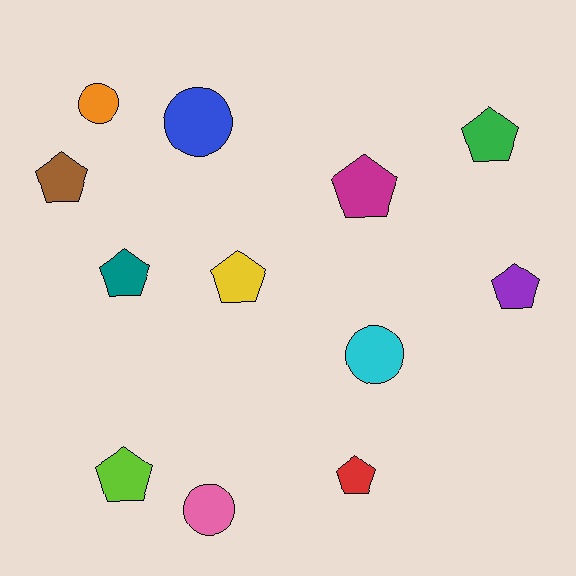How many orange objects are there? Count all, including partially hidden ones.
There is 1 orange object.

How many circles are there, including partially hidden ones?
There are 4 circles.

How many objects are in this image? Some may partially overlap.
There are 12 objects.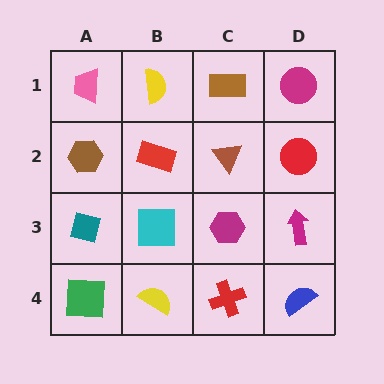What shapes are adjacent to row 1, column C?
A brown triangle (row 2, column C), a yellow semicircle (row 1, column B), a magenta circle (row 1, column D).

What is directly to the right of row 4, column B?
A red cross.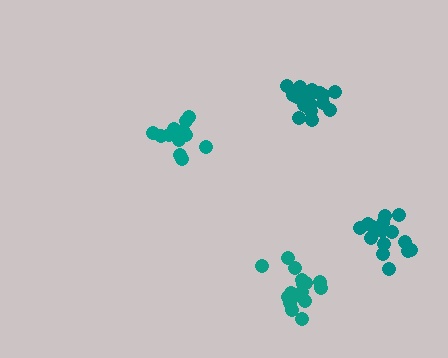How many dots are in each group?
Group 1: 17 dots, Group 2: 17 dots, Group 3: 13 dots, Group 4: 15 dots (62 total).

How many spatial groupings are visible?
There are 4 spatial groupings.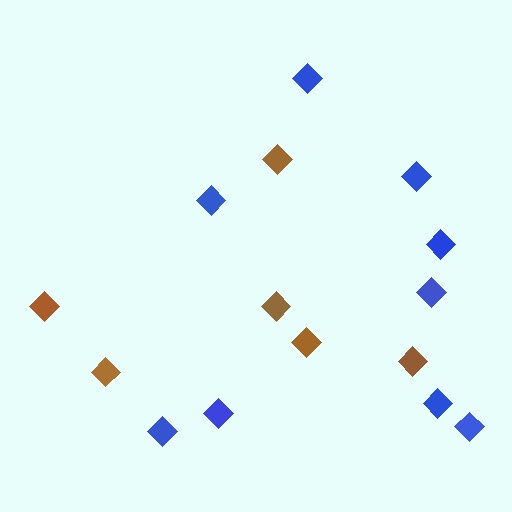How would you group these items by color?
There are 2 groups: one group of blue diamonds (9) and one group of brown diamonds (6).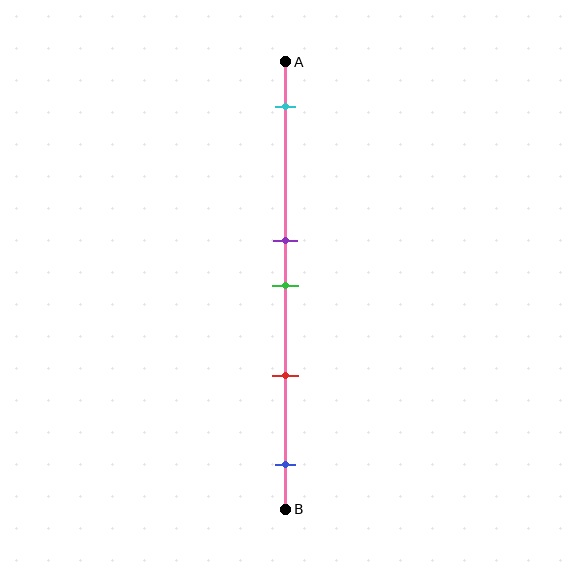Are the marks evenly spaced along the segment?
No, the marks are not evenly spaced.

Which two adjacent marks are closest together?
The purple and green marks are the closest adjacent pair.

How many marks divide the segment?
There are 5 marks dividing the segment.